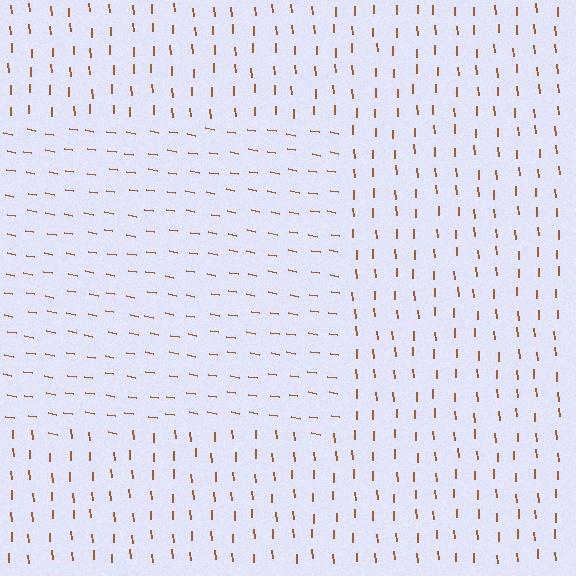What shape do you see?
I see a rectangle.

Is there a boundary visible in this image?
Yes, there is a texture boundary formed by a change in line orientation.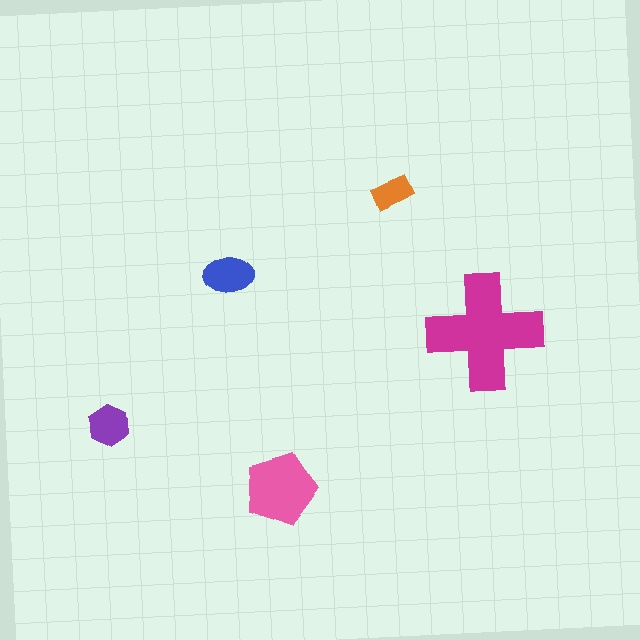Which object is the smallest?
The orange rectangle.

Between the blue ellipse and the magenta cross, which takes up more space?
The magenta cross.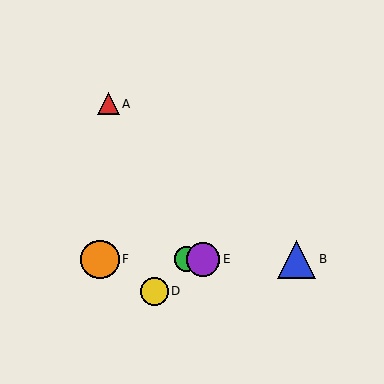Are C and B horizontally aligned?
Yes, both are at y≈259.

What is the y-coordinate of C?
Object C is at y≈259.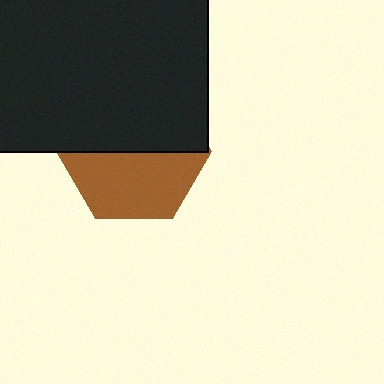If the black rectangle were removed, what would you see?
You would see the complete brown hexagon.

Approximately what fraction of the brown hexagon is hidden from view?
Roughly 52% of the brown hexagon is hidden behind the black rectangle.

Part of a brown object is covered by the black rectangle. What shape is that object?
It is a hexagon.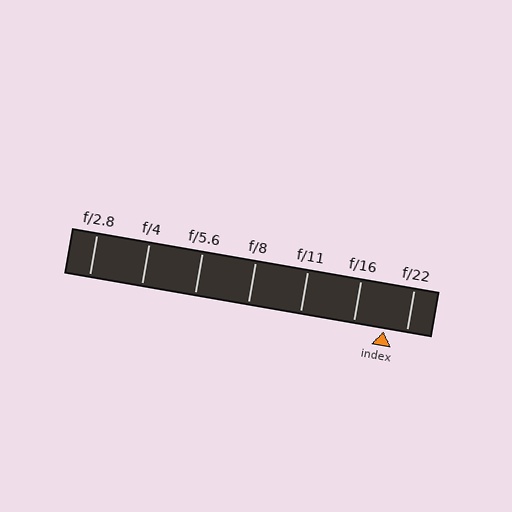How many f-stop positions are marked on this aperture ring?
There are 7 f-stop positions marked.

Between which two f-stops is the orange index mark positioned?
The index mark is between f/16 and f/22.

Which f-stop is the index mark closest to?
The index mark is closest to f/22.